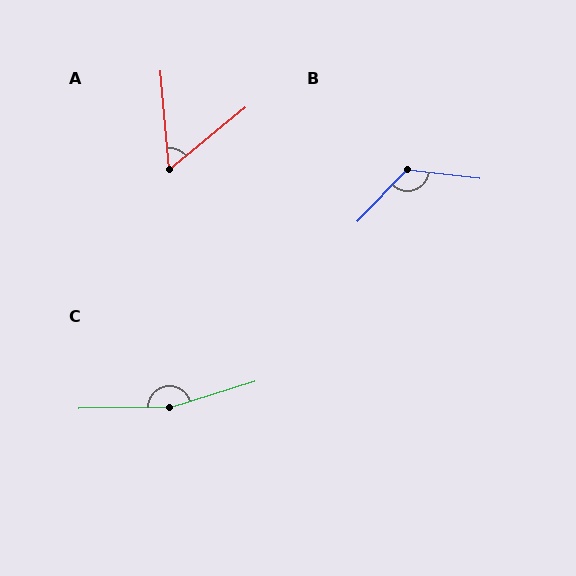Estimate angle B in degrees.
Approximately 127 degrees.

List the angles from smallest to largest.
A (56°), B (127°), C (163°).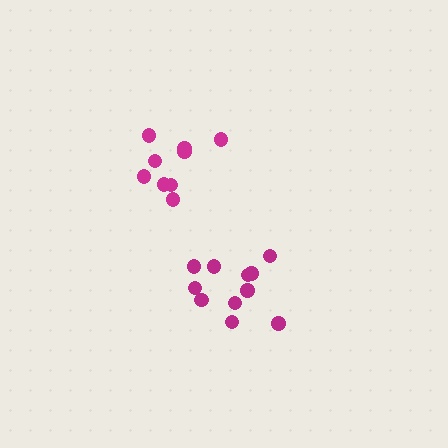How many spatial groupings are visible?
There are 2 spatial groupings.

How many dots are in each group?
Group 1: 11 dots, Group 2: 9 dots (20 total).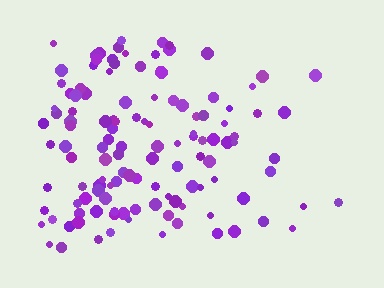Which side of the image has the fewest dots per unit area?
The right.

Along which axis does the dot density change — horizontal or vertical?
Horizontal.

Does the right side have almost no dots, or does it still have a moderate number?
Still a moderate number, just noticeably fewer than the left.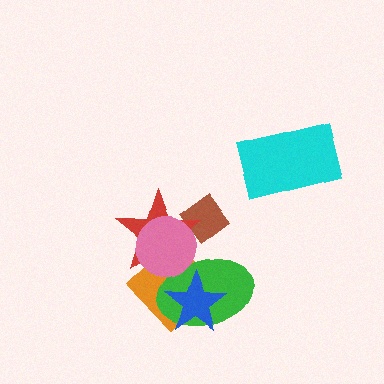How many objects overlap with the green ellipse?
4 objects overlap with the green ellipse.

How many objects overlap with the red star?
4 objects overlap with the red star.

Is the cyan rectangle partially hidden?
No, no other shape covers it.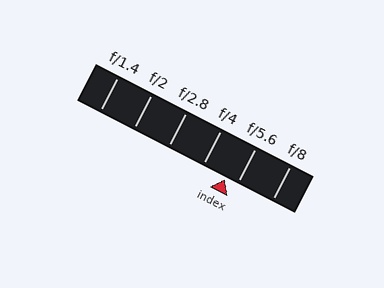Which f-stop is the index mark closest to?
The index mark is closest to f/5.6.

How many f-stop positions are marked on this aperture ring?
There are 6 f-stop positions marked.